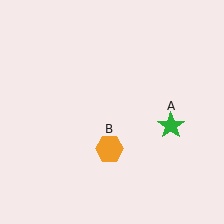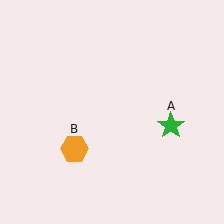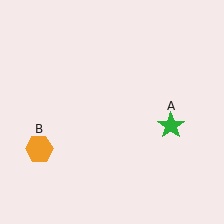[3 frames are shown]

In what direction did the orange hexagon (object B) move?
The orange hexagon (object B) moved left.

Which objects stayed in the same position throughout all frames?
Green star (object A) remained stationary.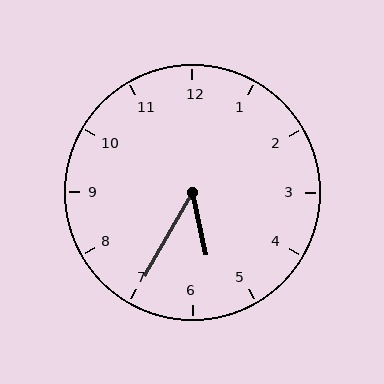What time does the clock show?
5:35.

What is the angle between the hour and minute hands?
Approximately 42 degrees.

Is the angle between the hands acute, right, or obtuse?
It is acute.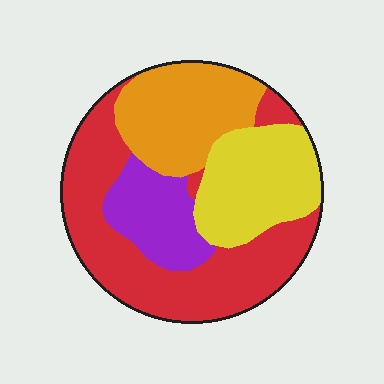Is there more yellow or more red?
Red.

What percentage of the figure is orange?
Orange covers around 20% of the figure.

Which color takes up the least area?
Purple, at roughly 15%.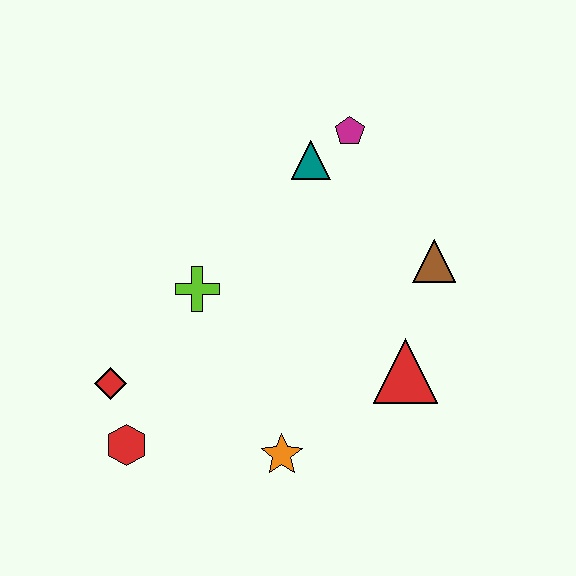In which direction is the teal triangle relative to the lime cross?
The teal triangle is above the lime cross.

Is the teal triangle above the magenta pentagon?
No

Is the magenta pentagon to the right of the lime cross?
Yes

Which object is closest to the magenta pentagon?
The teal triangle is closest to the magenta pentagon.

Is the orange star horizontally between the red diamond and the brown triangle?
Yes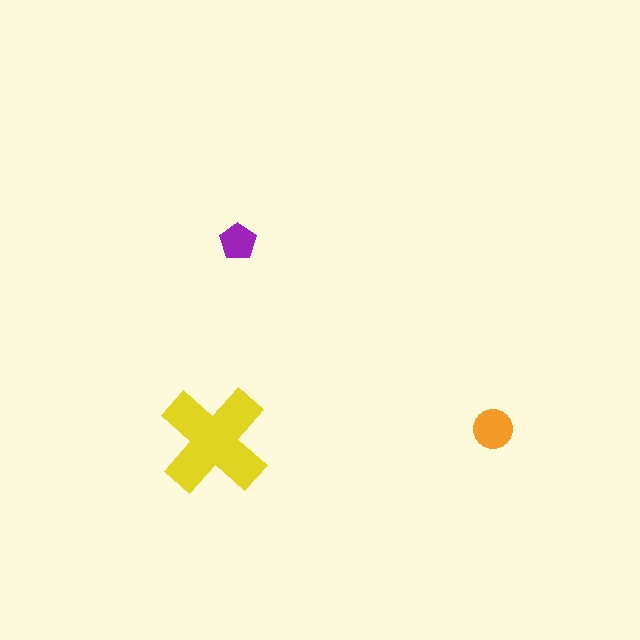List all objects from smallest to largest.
The purple pentagon, the orange circle, the yellow cross.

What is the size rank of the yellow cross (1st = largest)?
1st.